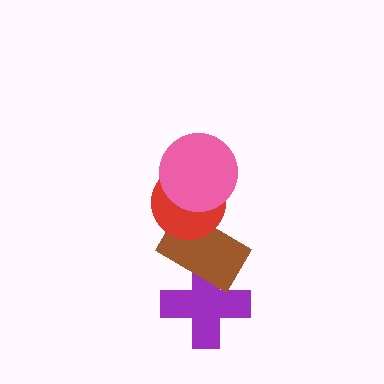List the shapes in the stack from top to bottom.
From top to bottom: the pink circle, the red circle, the brown rectangle, the purple cross.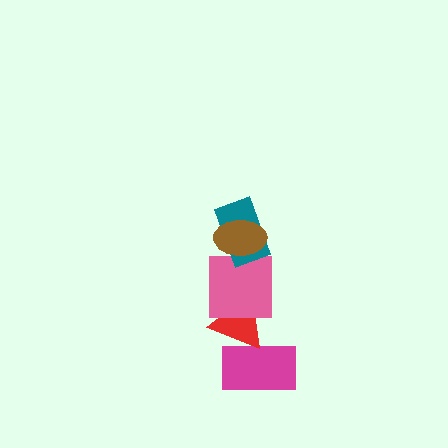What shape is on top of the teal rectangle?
The brown ellipse is on top of the teal rectangle.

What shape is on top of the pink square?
The teal rectangle is on top of the pink square.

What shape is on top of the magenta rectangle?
The red triangle is on top of the magenta rectangle.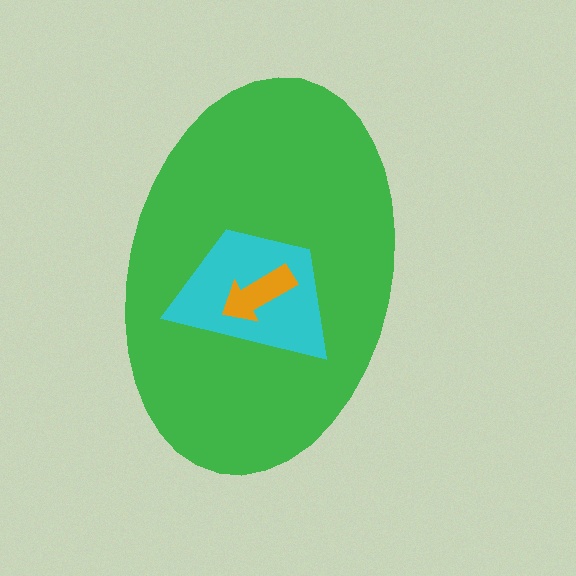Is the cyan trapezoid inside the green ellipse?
Yes.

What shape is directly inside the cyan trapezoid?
The orange arrow.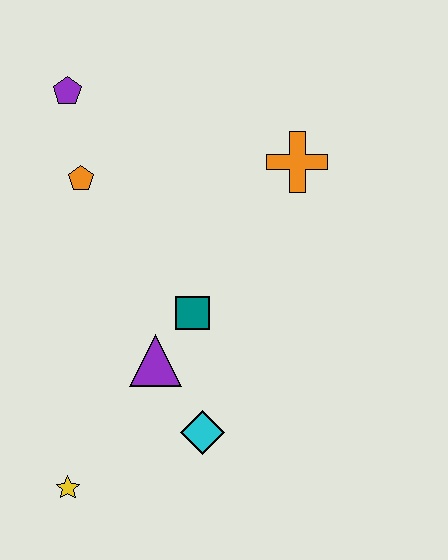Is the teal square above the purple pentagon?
No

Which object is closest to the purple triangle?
The teal square is closest to the purple triangle.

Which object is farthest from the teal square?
The purple pentagon is farthest from the teal square.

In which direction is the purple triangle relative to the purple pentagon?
The purple triangle is below the purple pentagon.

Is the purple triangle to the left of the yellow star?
No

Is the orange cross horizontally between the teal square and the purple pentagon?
No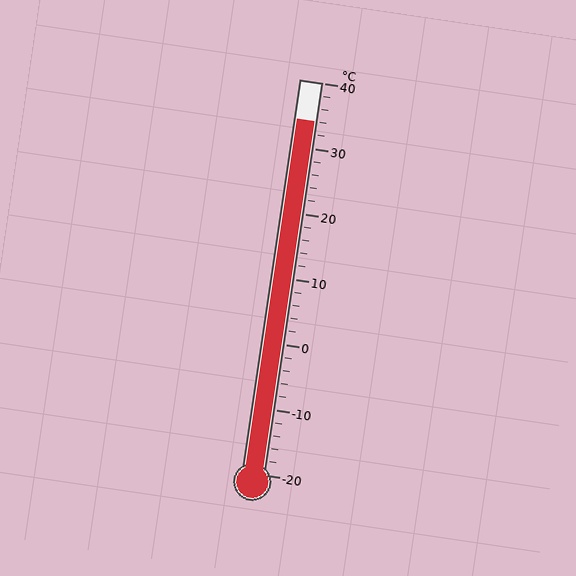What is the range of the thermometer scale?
The thermometer scale ranges from -20°C to 40°C.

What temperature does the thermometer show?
The thermometer shows approximately 34°C.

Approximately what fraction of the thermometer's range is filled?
The thermometer is filled to approximately 90% of its range.